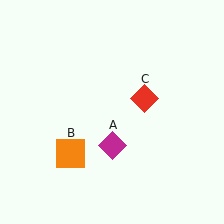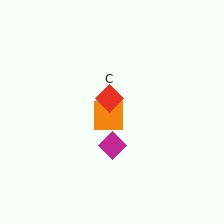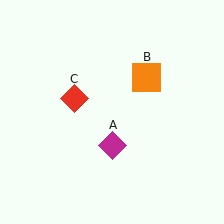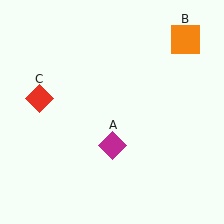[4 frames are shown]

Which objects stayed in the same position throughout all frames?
Magenta diamond (object A) remained stationary.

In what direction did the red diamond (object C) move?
The red diamond (object C) moved left.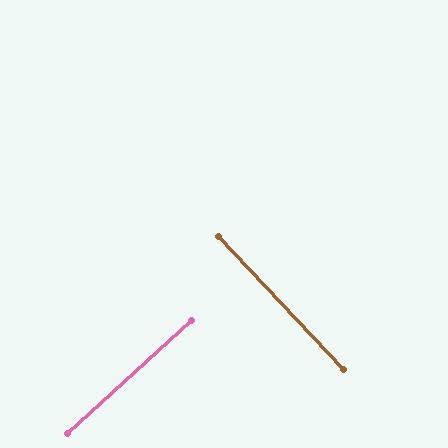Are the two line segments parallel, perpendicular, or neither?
Perpendicular — they meet at approximately 89°.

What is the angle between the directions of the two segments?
Approximately 89 degrees.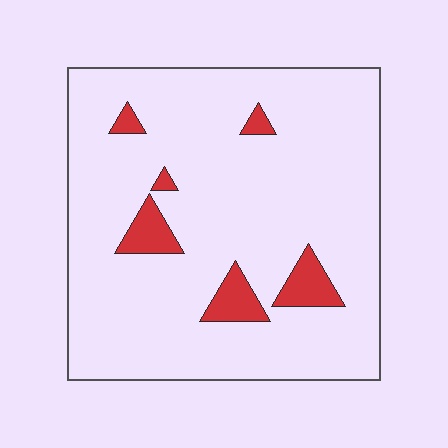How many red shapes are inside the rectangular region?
6.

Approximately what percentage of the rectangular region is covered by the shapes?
Approximately 10%.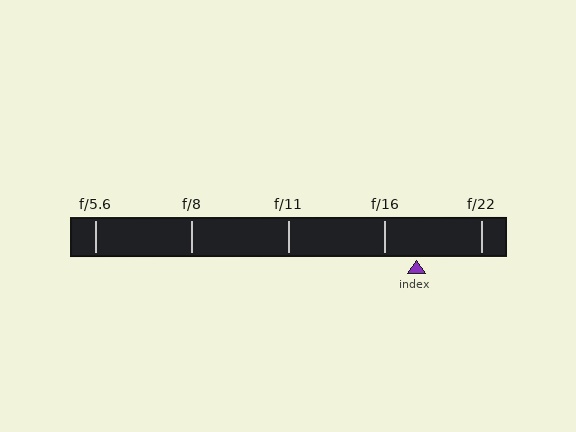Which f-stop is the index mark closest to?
The index mark is closest to f/16.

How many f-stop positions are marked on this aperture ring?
There are 5 f-stop positions marked.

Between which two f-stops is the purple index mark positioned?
The index mark is between f/16 and f/22.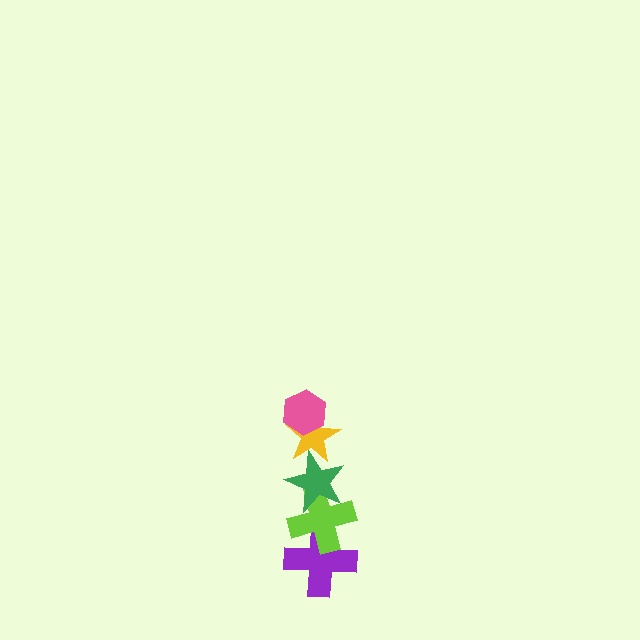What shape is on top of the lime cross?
The green star is on top of the lime cross.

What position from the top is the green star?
The green star is 3rd from the top.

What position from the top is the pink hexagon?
The pink hexagon is 1st from the top.